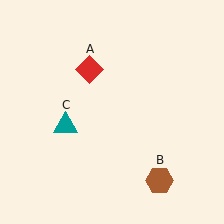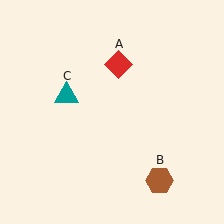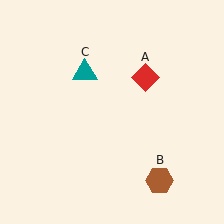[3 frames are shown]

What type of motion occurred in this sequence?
The red diamond (object A), teal triangle (object C) rotated clockwise around the center of the scene.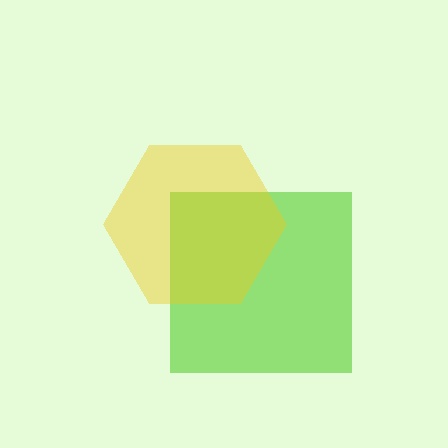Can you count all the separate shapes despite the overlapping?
Yes, there are 2 separate shapes.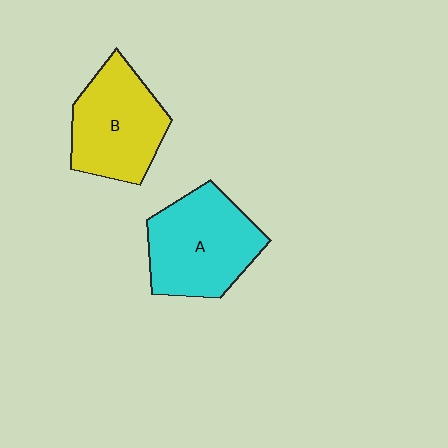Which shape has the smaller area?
Shape B (yellow).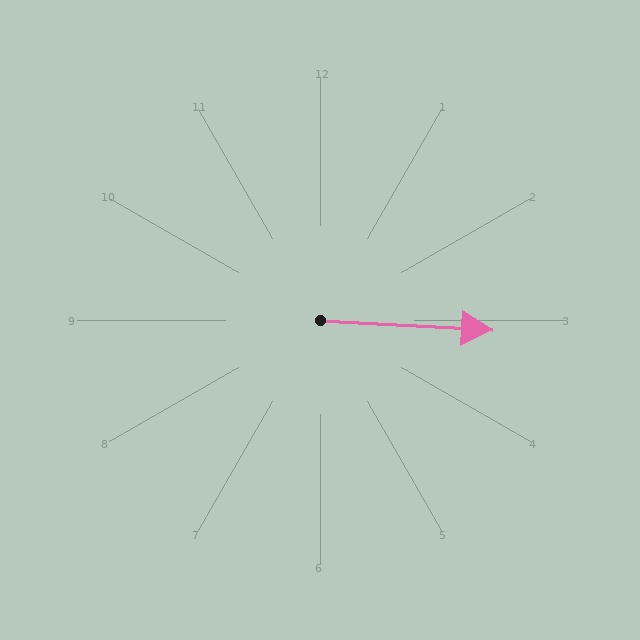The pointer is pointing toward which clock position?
Roughly 3 o'clock.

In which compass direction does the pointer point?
East.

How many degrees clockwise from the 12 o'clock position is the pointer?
Approximately 93 degrees.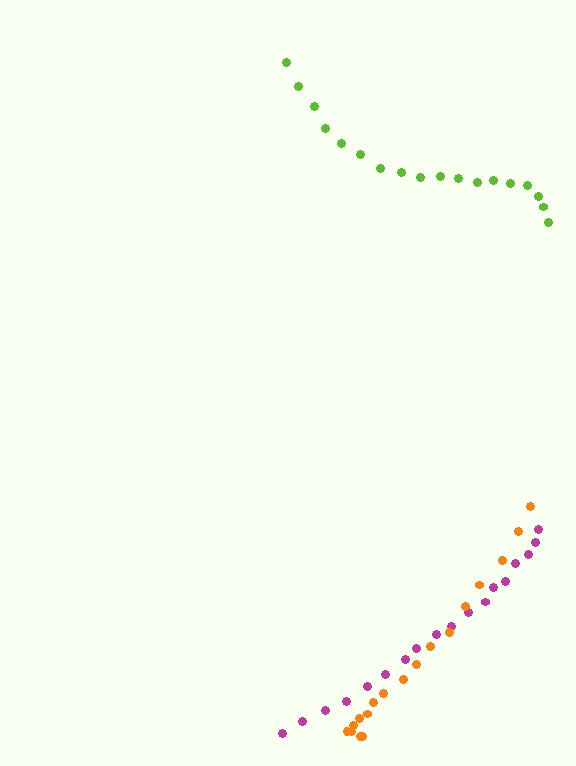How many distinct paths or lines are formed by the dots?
There are 3 distinct paths.